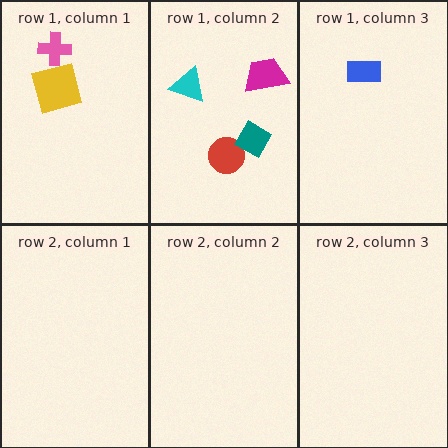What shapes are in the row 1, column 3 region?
The blue rectangle.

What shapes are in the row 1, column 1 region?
The pink cross, the yellow square.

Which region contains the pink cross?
The row 1, column 1 region.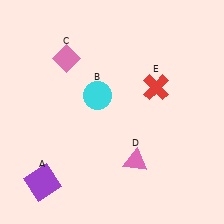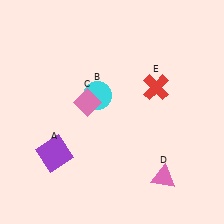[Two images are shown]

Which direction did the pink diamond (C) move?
The pink diamond (C) moved down.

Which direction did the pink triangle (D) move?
The pink triangle (D) moved right.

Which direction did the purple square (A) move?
The purple square (A) moved up.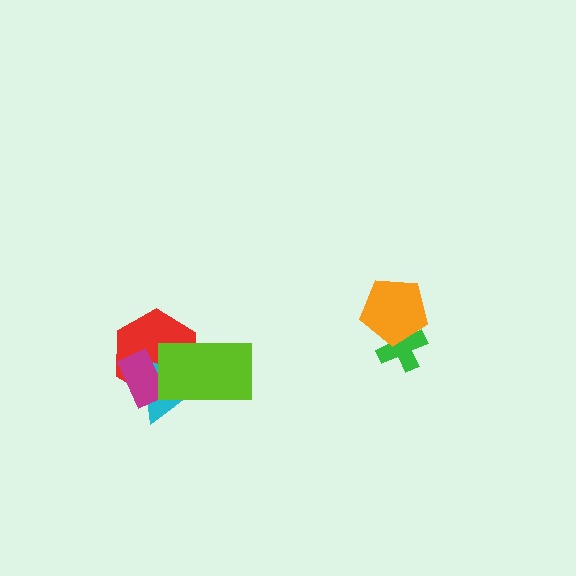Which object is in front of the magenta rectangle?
The lime rectangle is in front of the magenta rectangle.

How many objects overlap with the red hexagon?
3 objects overlap with the red hexagon.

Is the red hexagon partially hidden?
Yes, it is partially covered by another shape.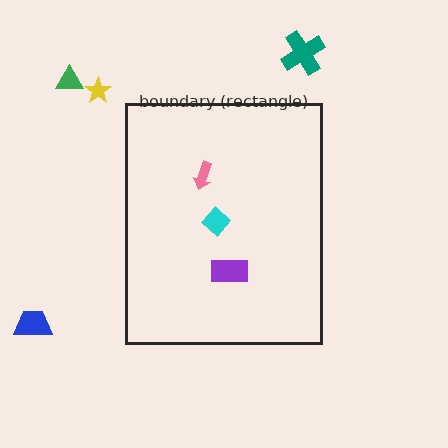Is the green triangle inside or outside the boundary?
Outside.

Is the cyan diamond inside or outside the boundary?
Inside.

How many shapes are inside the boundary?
3 inside, 4 outside.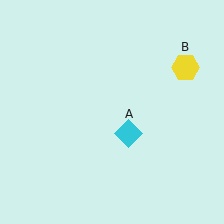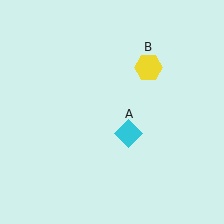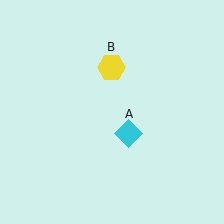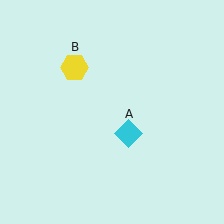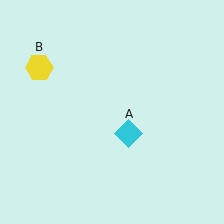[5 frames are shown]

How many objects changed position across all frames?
1 object changed position: yellow hexagon (object B).